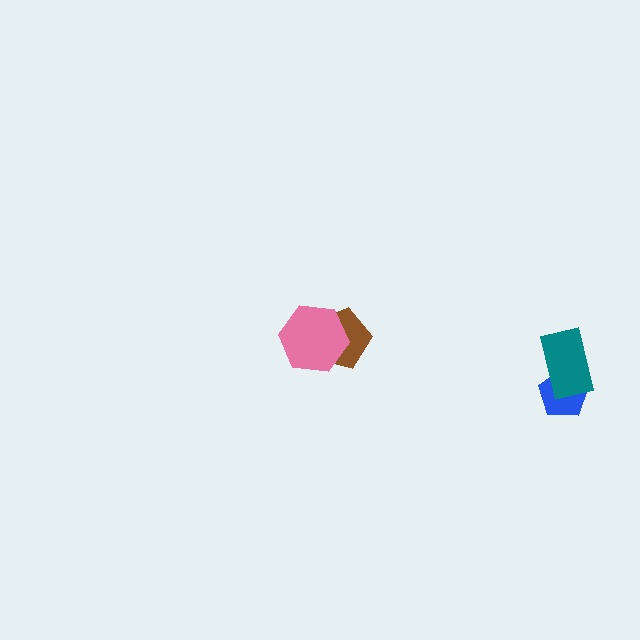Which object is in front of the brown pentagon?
The pink hexagon is in front of the brown pentagon.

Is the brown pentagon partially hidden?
Yes, it is partially covered by another shape.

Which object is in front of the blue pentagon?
The teal rectangle is in front of the blue pentagon.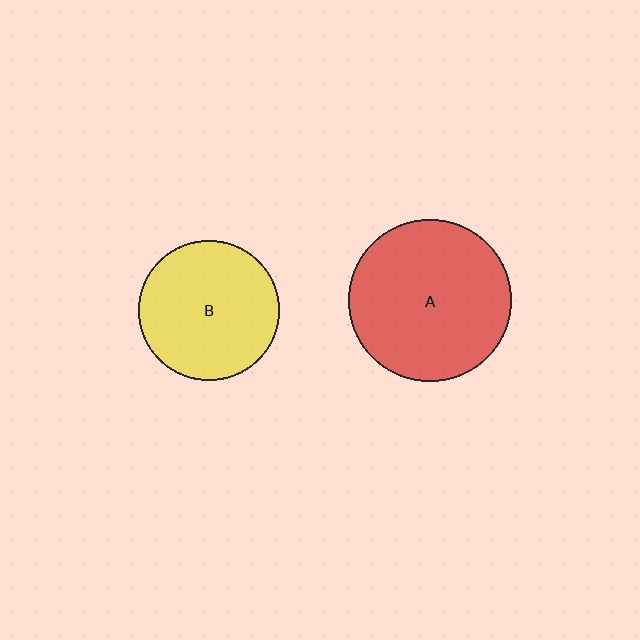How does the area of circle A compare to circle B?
Approximately 1.3 times.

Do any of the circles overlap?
No, none of the circles overlap.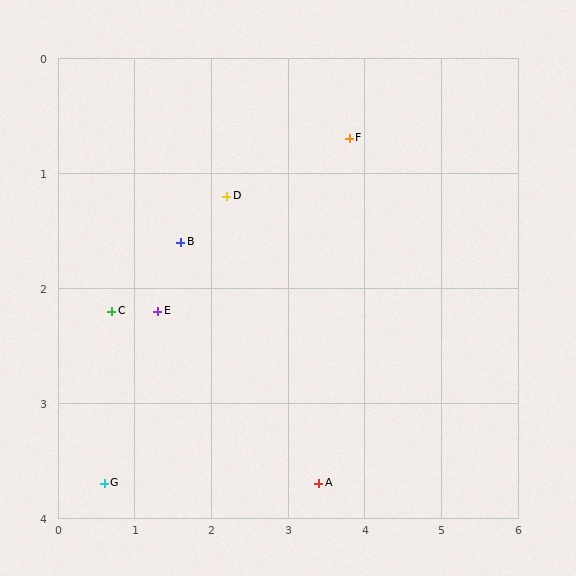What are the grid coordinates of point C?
Point C is at approximately (0.7, 2.2).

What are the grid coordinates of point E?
Point E is at approximately (1.3, 2.2).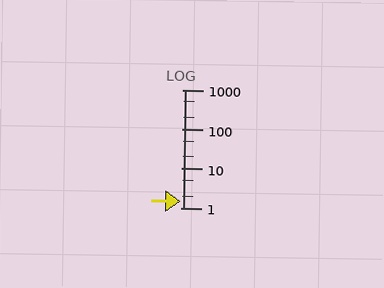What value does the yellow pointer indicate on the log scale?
The pointer indicates approximately 1.5.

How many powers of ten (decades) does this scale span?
The scale spans 3 decades, from 1 to 1000.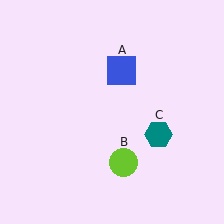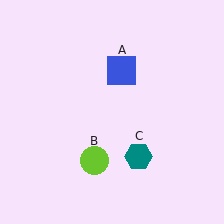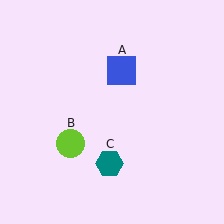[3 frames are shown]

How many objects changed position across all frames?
2 objects changed position: lime circle (object B), teal hexagon (object C).